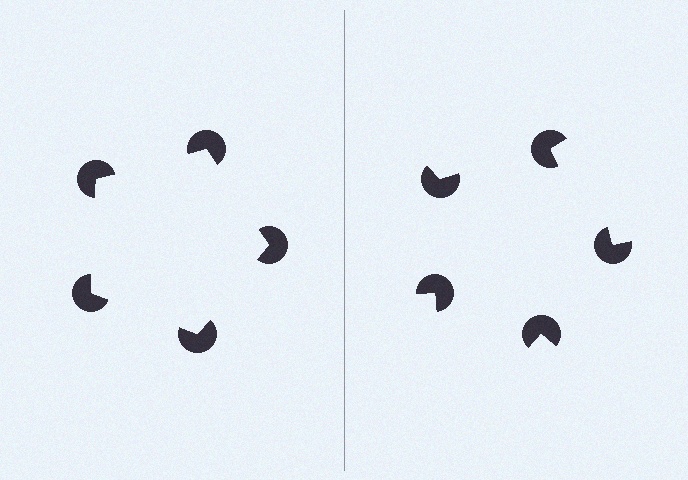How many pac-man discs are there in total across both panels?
10 — 5 on each side.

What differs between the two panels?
The pac-man discs are positioned identically on both sides; only the wedge orientations differ. On the left they align to a pentagon; on the right they are misaligned.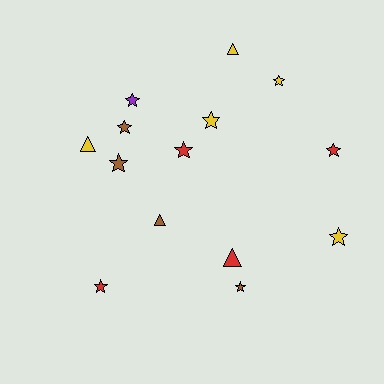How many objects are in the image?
There are 14 objects.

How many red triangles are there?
There is 1 red triangle.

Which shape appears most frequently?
Star, with 10 objects.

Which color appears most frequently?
Yellow, with 5 objects.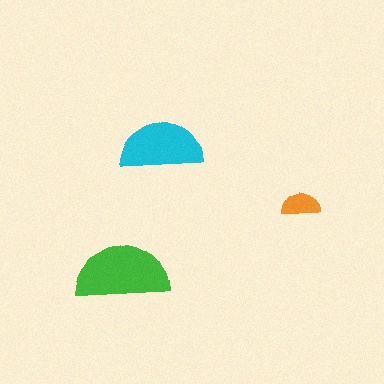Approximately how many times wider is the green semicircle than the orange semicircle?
About 2.5 times wider.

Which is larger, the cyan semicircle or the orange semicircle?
The cyan one.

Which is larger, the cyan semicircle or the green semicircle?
The green one.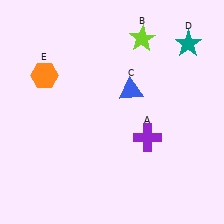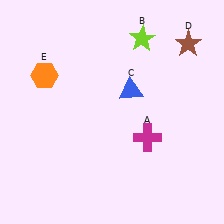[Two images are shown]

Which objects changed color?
A changed from purple to magenta. D changed from teal to brown.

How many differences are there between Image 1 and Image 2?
There are 2 differences between the two images.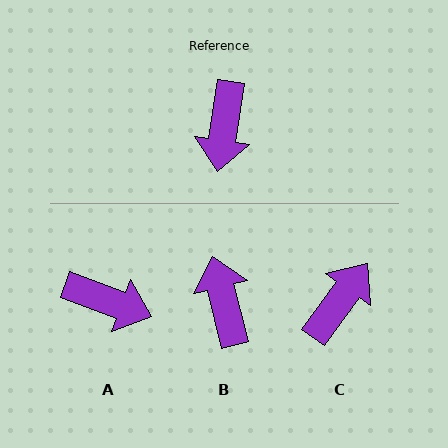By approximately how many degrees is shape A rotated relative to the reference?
Approximately 78 degrees counter-clockwise.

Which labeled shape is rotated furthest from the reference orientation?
B, about 157 degrees away.